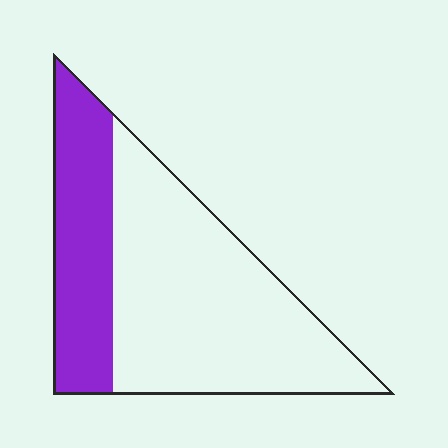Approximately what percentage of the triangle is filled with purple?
Approximately 30%.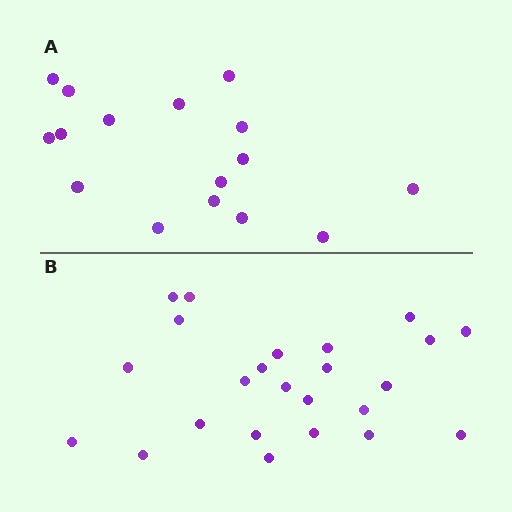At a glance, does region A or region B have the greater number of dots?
Region B (the bottom region) has more dots.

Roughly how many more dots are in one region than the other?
Region B has roughly 8 or so more dots than region A.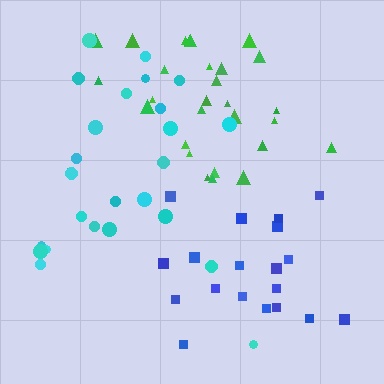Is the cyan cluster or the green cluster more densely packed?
Green.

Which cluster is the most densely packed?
Blue.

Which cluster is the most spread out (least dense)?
Cyan.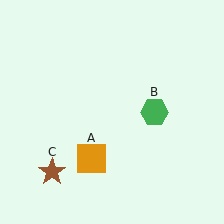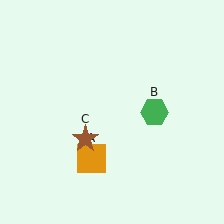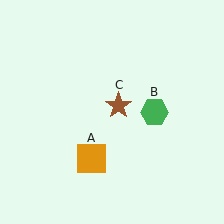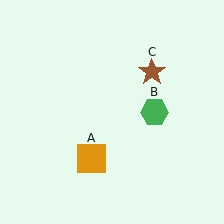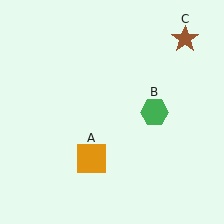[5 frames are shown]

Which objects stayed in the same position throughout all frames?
Orange square (object A) and green hexagon (object B) remained stationary.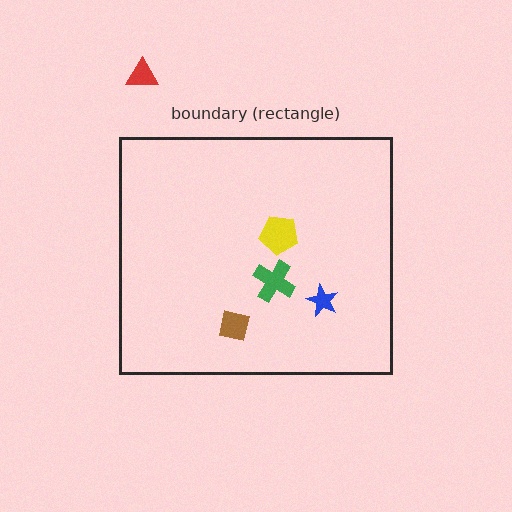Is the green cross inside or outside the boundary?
Inside.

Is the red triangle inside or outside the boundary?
Outside.